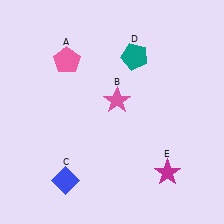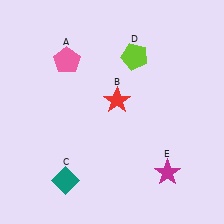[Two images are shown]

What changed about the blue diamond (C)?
In Image 1, C is blue. In Image 2, it changed to teal.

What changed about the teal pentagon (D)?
In Image 1, D is teal. In Image 2, it changed to lime.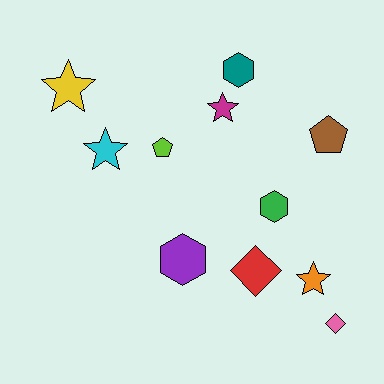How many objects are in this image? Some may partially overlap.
There are 11 objects.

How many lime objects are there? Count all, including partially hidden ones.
There is 1 lime object.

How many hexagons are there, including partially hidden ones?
There are 3 hexagons.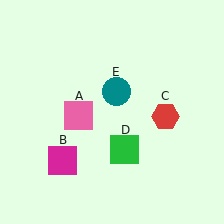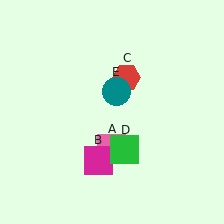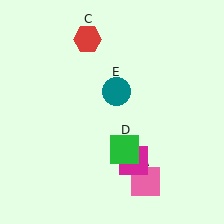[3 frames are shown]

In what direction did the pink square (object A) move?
The pink square (object A) moved down and to the right.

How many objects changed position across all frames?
3 objects changed position: pink square (object A), magenta square (object B), red hexagon (object C).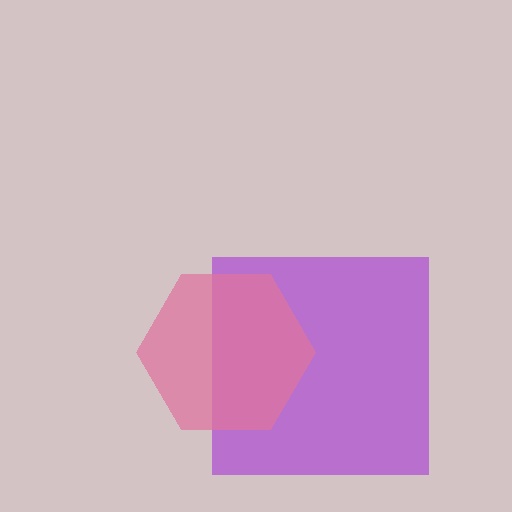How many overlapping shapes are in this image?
There are 2 overlapping shapes in the image.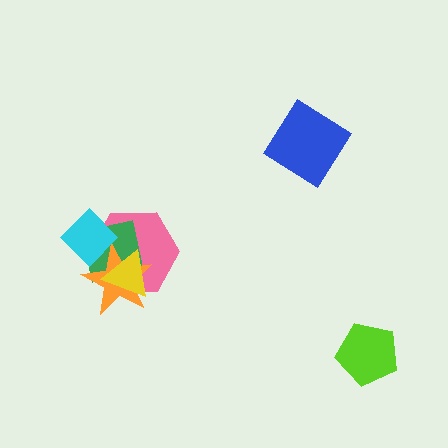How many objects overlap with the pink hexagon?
4 objects overlap with the pink hexagon.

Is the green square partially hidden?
Yes, it is partially covered by another shape.